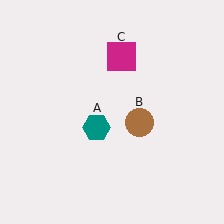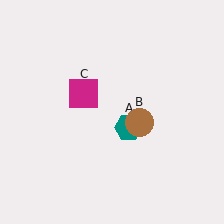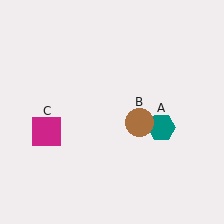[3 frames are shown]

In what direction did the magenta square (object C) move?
The magenta square (object C) moved down and to the left.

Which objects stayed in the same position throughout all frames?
Brown circle (object B) remained stationary.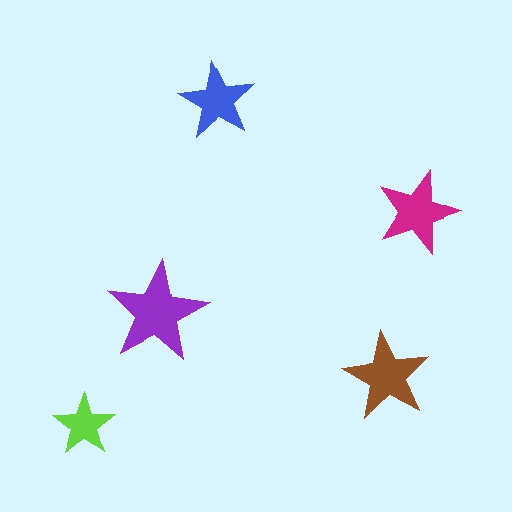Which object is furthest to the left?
The lime star is leftmost.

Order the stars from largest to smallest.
the purple one, the brown one, the magenta one, the blue one, the lime one.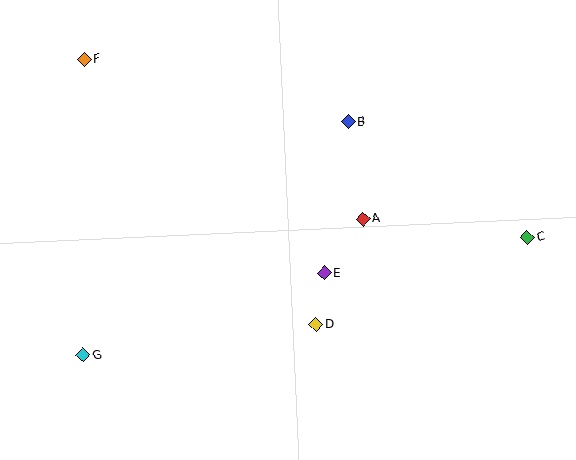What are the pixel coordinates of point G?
Point G is at (83, 355).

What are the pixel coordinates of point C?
Point C is at (527, 237).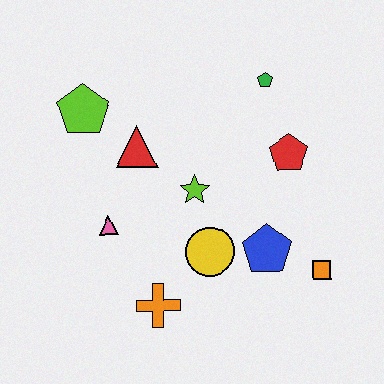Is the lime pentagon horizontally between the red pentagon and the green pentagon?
No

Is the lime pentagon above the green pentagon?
No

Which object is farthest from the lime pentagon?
The orange square is farthest from the lime pentagon.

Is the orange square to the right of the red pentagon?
Yes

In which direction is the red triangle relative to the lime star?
The red triangle is to the left of the lime star.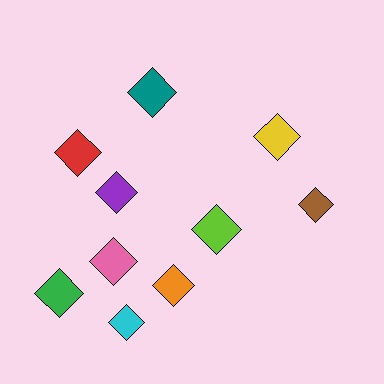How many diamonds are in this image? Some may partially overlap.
There are 10 diamonds.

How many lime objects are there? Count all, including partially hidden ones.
There is 1 lime object.